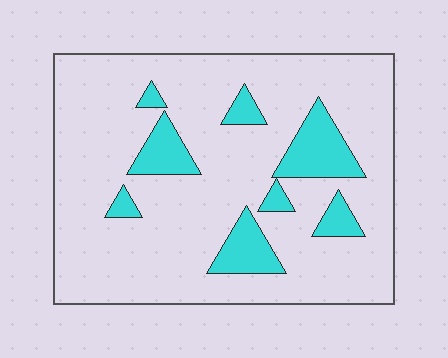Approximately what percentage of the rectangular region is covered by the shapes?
Approximately 15%.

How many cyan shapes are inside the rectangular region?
8.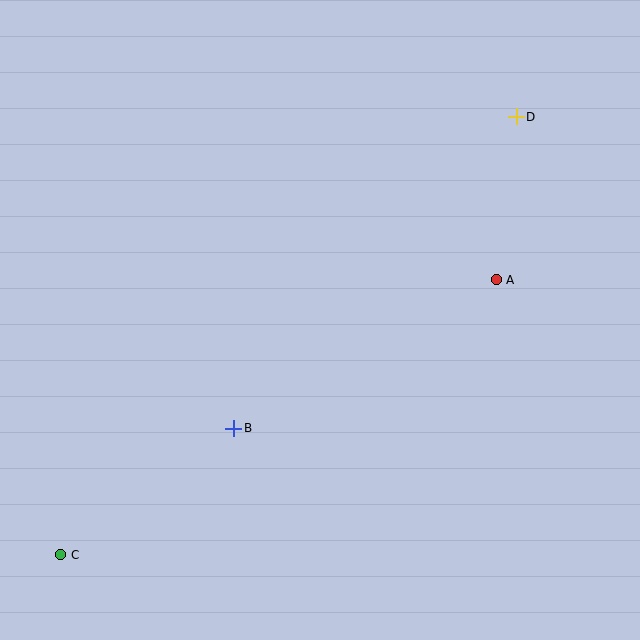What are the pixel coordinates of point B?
Point B is at (234, 428).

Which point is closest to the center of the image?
Point B at (234, 428) is closest to the center.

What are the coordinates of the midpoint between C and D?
The midpoint between C and D is at (288, 336).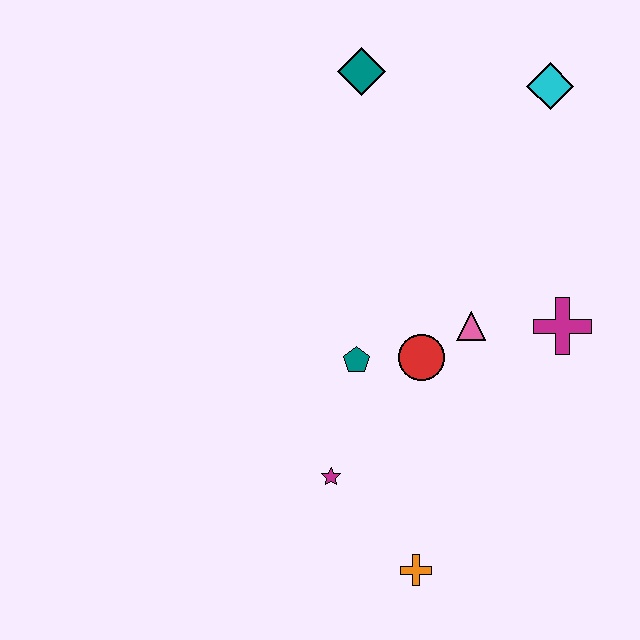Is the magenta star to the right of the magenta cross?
No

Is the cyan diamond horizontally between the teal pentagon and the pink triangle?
No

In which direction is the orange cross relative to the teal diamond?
The orange cross is below the teal diamond.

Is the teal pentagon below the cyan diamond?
Yes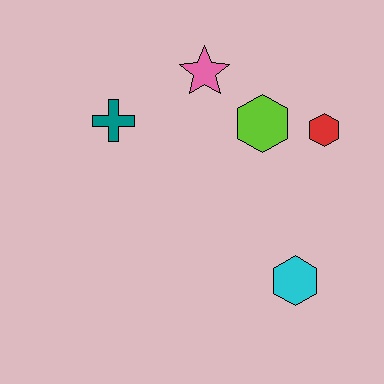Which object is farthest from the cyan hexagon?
The teal cross is farthest from the cyan hexagon.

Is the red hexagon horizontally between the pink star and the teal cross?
No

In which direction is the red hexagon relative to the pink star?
The red hexagon is to the right of the pink star.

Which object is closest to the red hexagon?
The lime hexagon is closest to the red hexagon.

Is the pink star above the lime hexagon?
Yes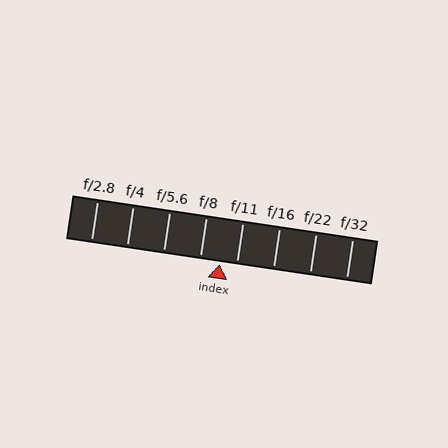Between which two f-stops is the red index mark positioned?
The index mark is between f/8 and f/11.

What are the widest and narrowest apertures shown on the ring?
The widest aperture shown is f/2.8 and the narrowest is f/32.